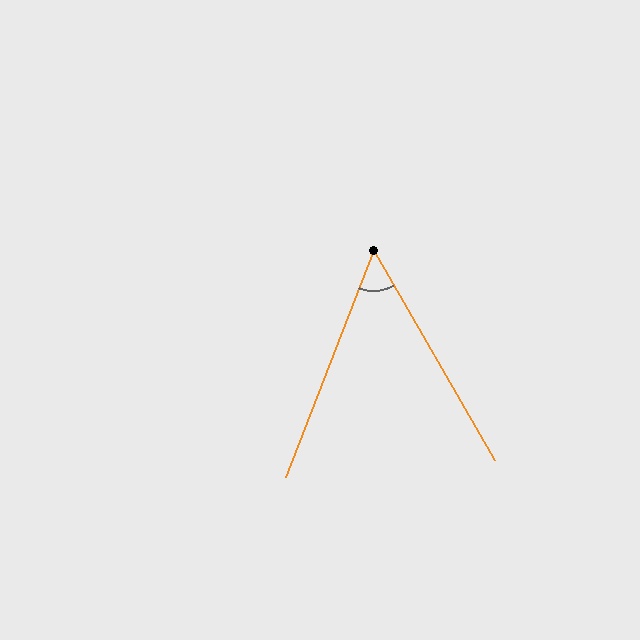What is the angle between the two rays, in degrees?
Approximately 51 degrees.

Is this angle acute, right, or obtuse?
It is acute.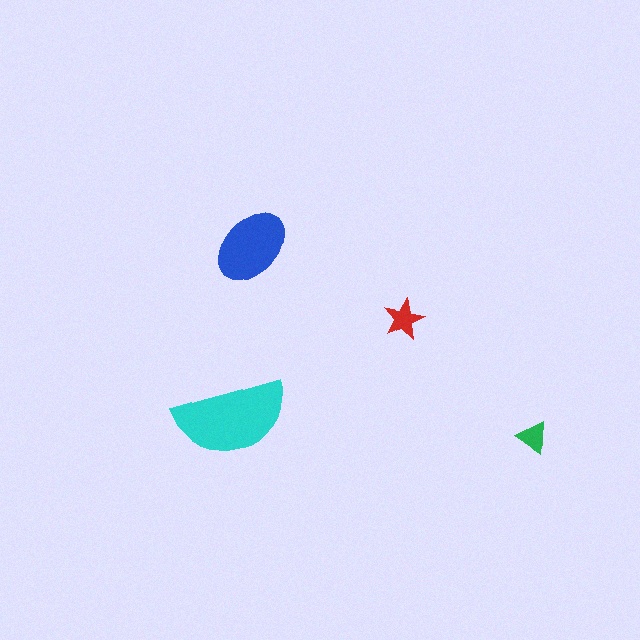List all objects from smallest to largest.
The green triangle, the red star, the blue ellipse, the cyan semicircle.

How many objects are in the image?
There are 4 objects in the image.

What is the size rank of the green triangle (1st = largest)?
4th.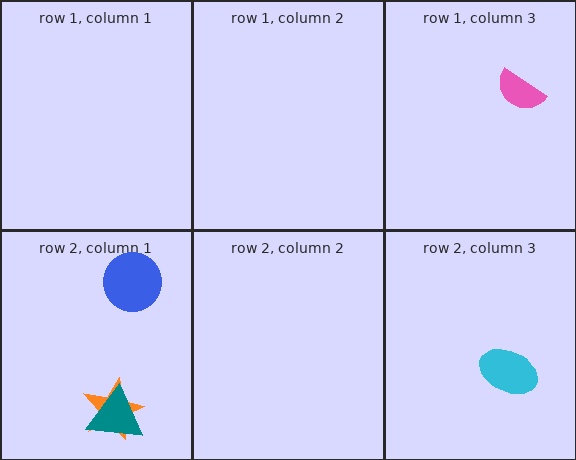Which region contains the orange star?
The row 2, column 1 region.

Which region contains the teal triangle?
The row 2, column 1 region.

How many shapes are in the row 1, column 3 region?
1.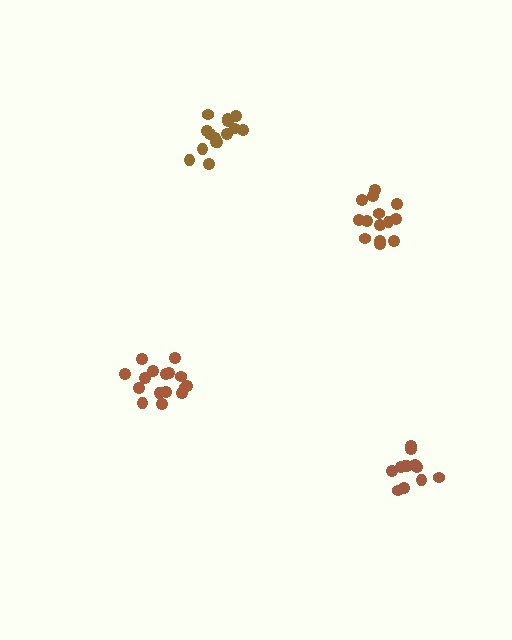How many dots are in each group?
Group 1: 16 dots, Group 2: 15 dots, Group 3: 14 dots, Group 4: 12 dots (57 total).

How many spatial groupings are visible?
There are 4 spatial groupings.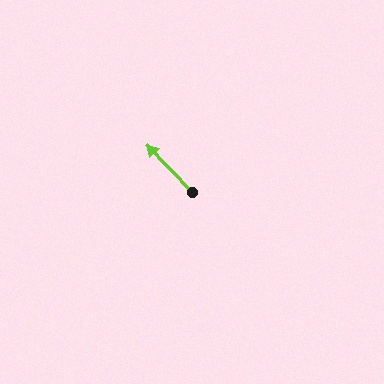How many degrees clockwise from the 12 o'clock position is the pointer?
Approximately 316 degrees.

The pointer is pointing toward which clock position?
Roughly 11 o'clock.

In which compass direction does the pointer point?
Northwest.